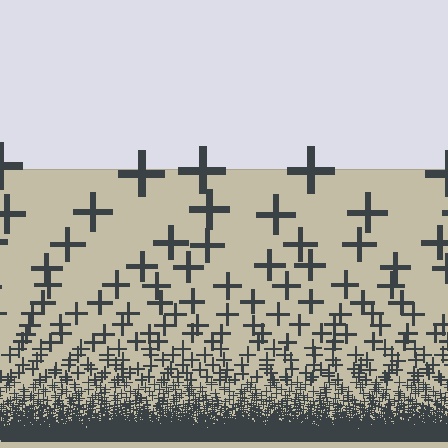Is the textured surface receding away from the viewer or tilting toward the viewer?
The surface appears to tilt toward the viewer. Texture elements get larger and sparser toward the top.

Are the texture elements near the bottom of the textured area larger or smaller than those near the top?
Smaller. The gradient is inverted — elements near the bottom are smaller and denser.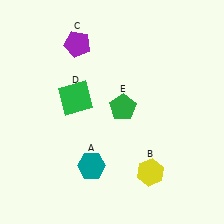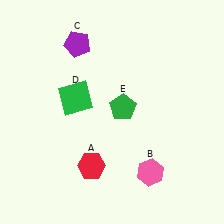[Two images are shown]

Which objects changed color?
A changed from teal to red. B changed from yellow to pink.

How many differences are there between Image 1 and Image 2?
There are 2 differences between the two images.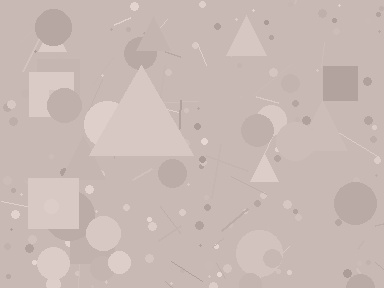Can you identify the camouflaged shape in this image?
The camouflaged shape is a triangle.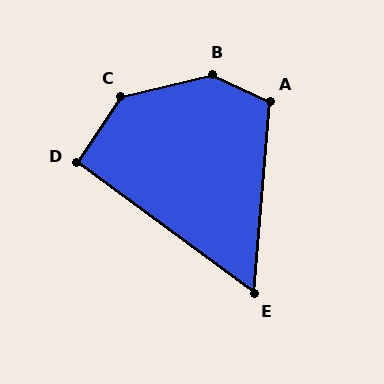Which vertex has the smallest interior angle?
E, at approximately 58 degrees.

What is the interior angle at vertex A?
Approximately 111 degrees (obtuse).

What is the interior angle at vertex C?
Approximately 137 degrees (obtuse).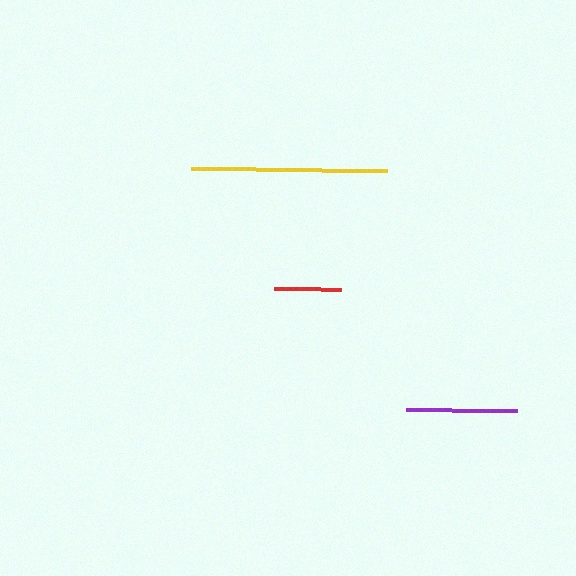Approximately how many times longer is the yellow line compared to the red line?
The yellow line is approximately 2.9 times the length of the red line.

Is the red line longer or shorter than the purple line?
The purple line is longer than the red line.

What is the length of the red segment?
The red segment is approximately 67 pixels long.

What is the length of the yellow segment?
The yellow segment is approximately 196 pixels long.